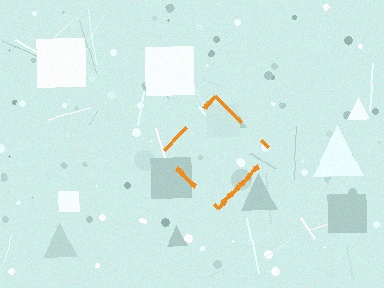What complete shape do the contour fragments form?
The contour fragments form a diamond.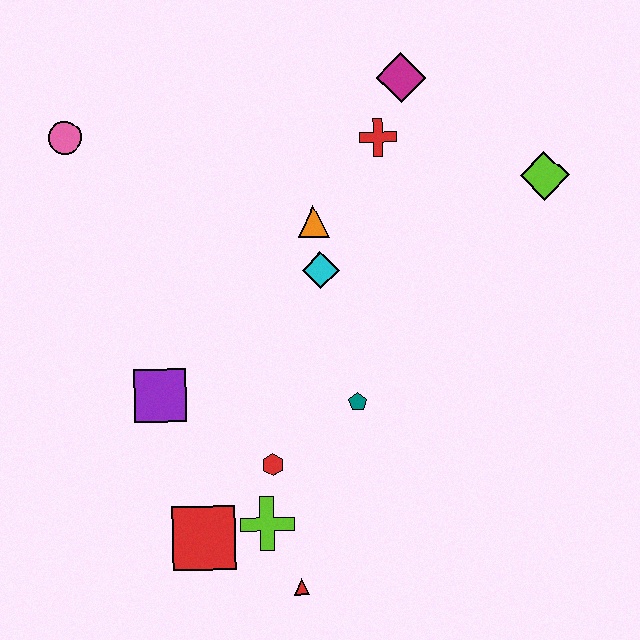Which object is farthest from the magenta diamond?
The red triangle is farthest from the magenta diamond.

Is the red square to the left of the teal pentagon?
Yes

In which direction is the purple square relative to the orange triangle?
The purple square is below the orange triangle.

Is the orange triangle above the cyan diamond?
Yes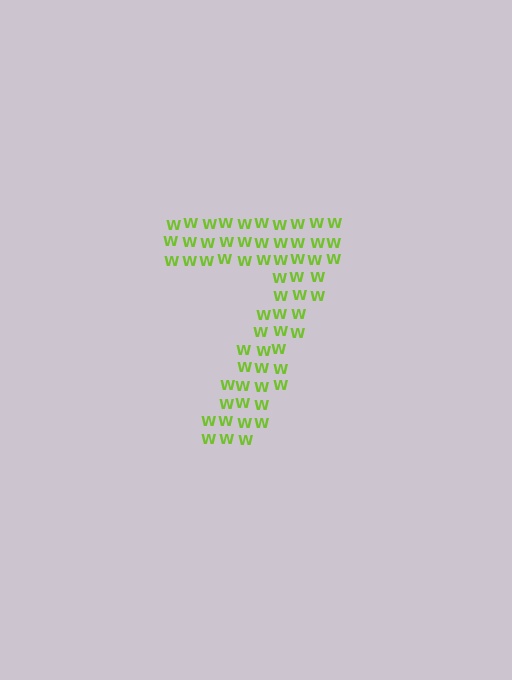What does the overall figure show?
The overall figure shows the digit 7.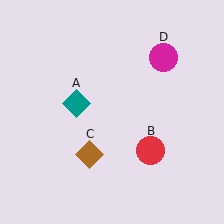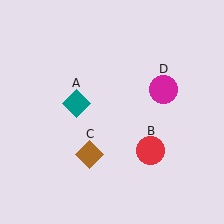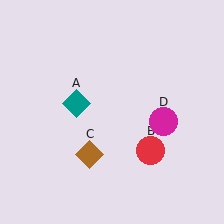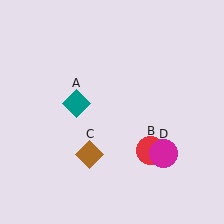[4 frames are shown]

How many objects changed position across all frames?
1 object changed position: magenta circle (object D).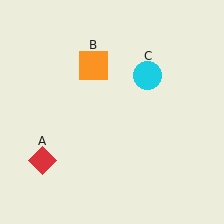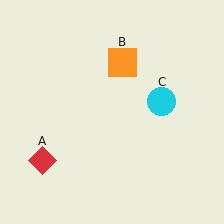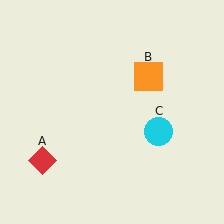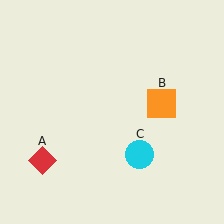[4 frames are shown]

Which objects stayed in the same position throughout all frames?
Red diamond (object A) remained stationary.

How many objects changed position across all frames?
2 objects changed position: orange square (object B), cyan circle (object C).